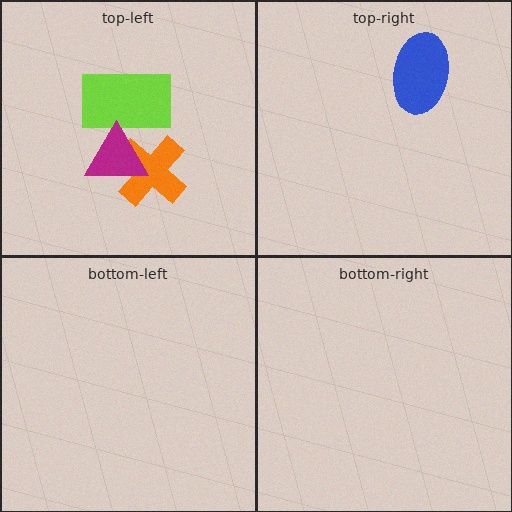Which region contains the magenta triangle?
The top-left region.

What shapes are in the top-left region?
The orange cross, the lime rectangle, the magenta triangle.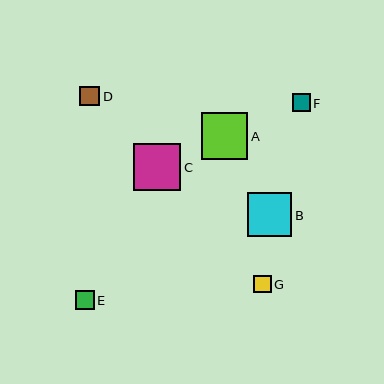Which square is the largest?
Square C is the largest with a size of approximately 47 pixels.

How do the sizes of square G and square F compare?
Square G and square F are approximately the same size.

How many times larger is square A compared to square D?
Square A is approximately 2.3 times the size of square D.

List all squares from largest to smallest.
From largest to smallest: C, A, B, D, E, G, F.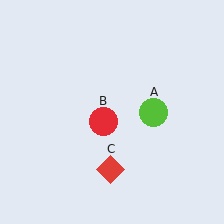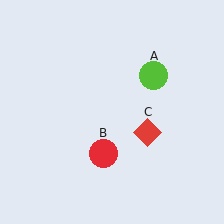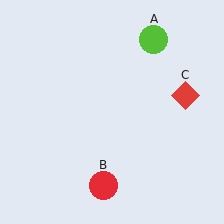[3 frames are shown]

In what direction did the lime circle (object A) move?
The lime circle (object A) moved up.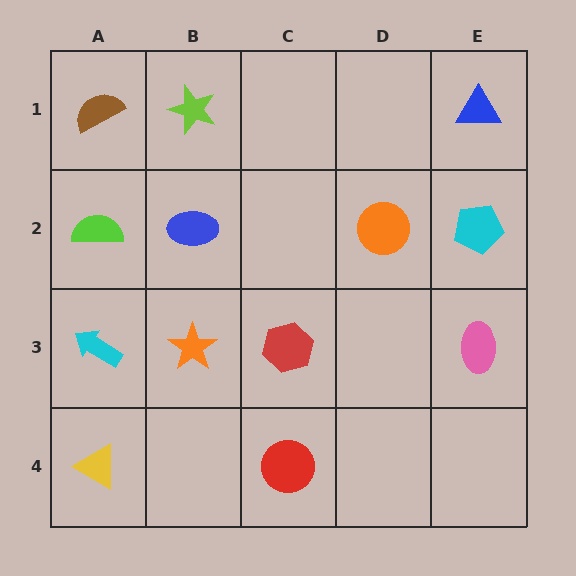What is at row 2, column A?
A lime semicircle.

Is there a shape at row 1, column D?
No, that cell is empty.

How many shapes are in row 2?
4 shapes.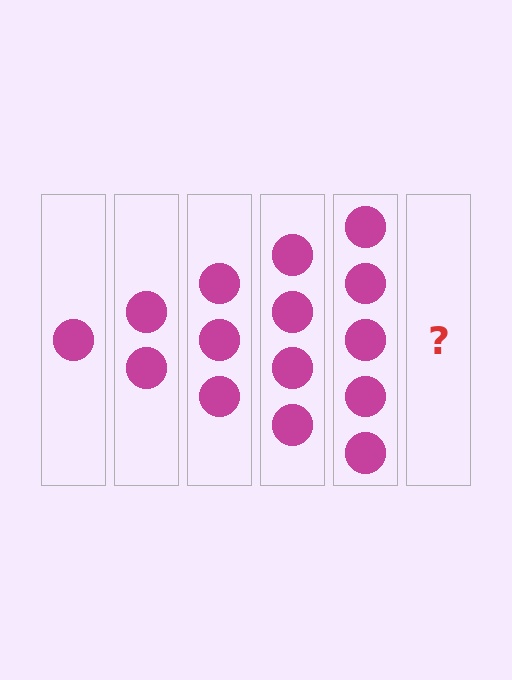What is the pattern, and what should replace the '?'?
The pattern is that each step adds one more circle. The '?' should be 6 circles.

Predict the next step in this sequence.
The next step is 6 circles.